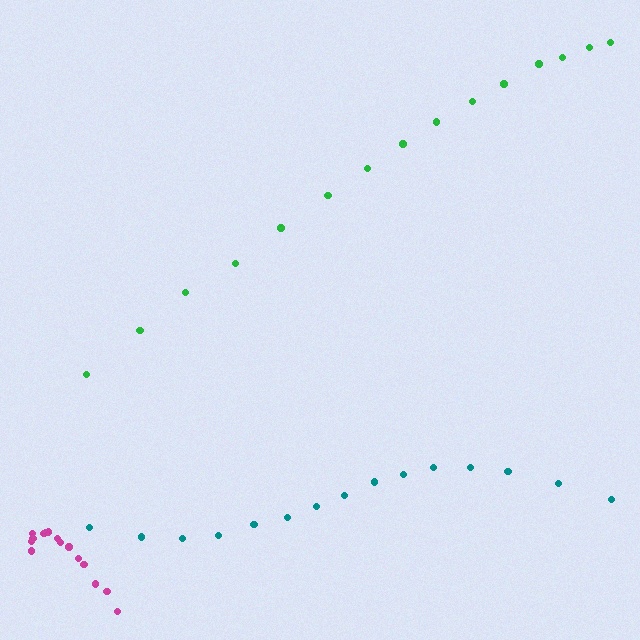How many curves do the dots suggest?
There are 3 distinct paths.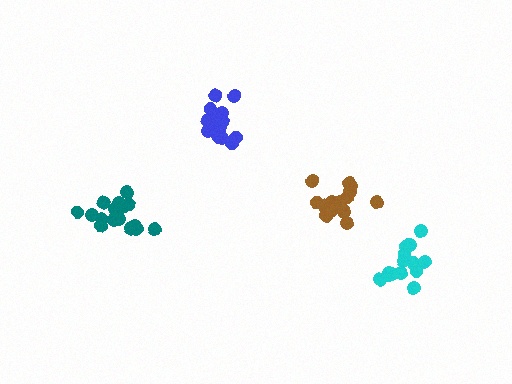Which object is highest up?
The blue cluster is topmost.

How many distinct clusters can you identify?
There are 4 distinct clusters.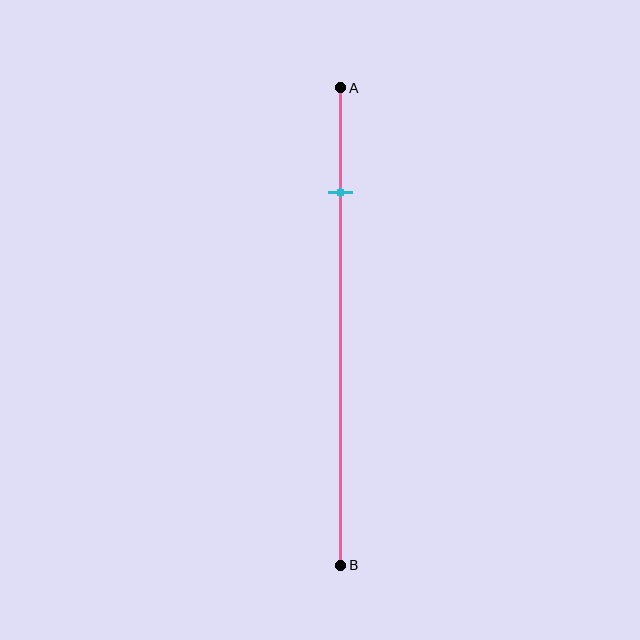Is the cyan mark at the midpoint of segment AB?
No, the mark is at about 20% from A, not at the 50% midpoint.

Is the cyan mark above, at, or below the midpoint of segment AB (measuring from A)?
The cyan mark is above the midpoint of segment AB.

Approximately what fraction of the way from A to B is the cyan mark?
The cyan mark is approximately 20% of the way from A to B.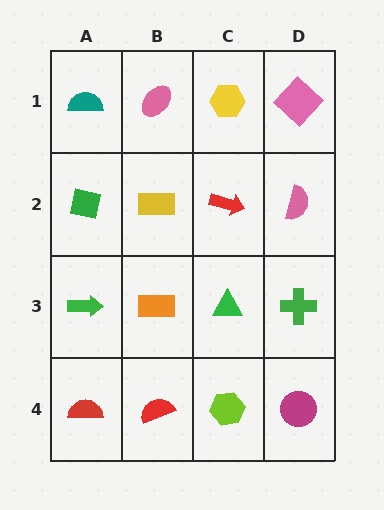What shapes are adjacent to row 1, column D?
A pink semicircle (row 2, column D), a yellow hexagon (row 1, column C).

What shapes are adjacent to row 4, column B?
An orange rectangle (row 3, column B), a red semicircle (row 4, column A), a lime hexagon (row 4, column C).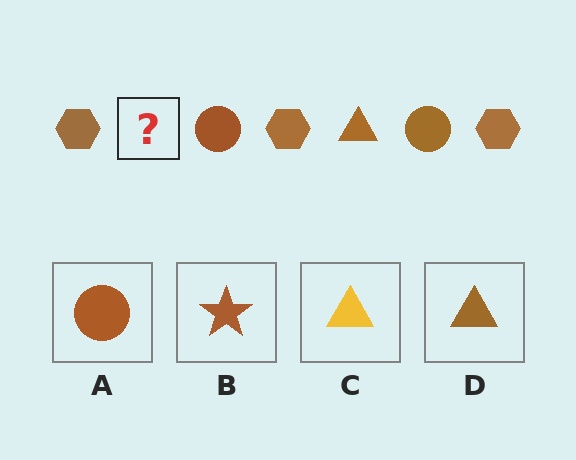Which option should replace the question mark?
Option D.